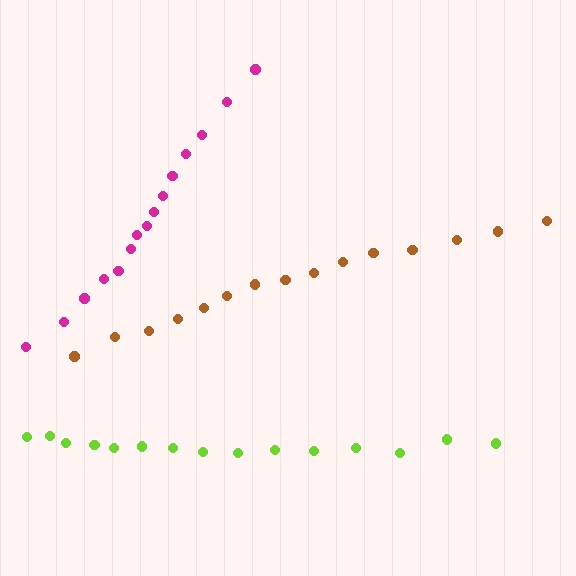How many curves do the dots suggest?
There are 3 distinct paths.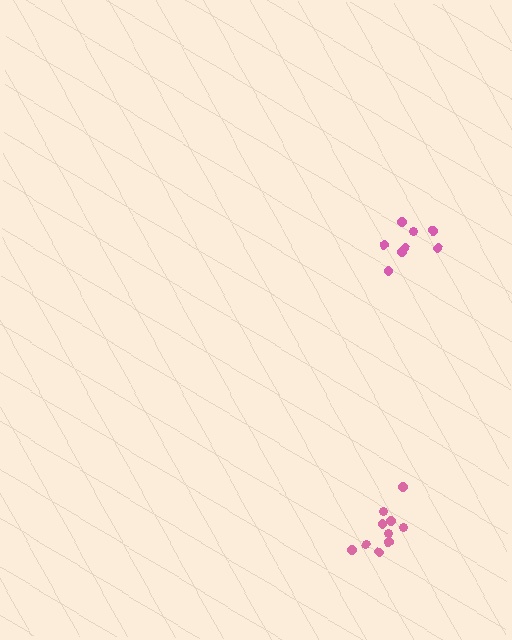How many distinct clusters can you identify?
There are 2 distinct clusters.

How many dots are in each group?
Group 1: 8 dots, Group 2: 10 dots (18 total).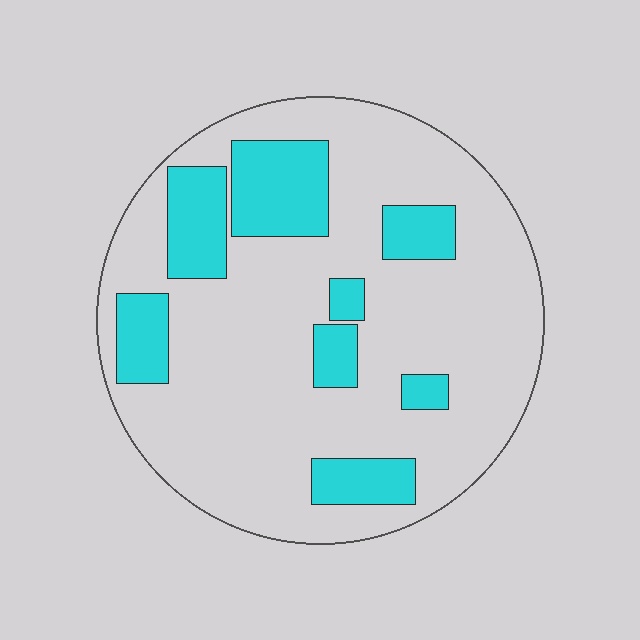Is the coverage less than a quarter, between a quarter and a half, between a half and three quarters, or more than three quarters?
Less than a quarter.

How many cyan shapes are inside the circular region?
8.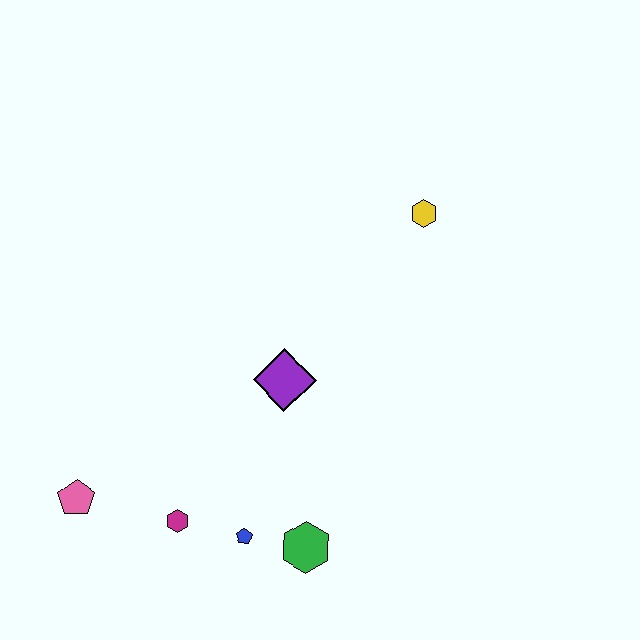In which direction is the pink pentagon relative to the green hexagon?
The pink pentagon is to the left of the green hexagon.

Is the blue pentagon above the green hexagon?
Yes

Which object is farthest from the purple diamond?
The pink pentagon is farthest from the purple diamond.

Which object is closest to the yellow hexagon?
The purple diamond is closest to the yellow hexagon.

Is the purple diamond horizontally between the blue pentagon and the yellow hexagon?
Yes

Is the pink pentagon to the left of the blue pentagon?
Yes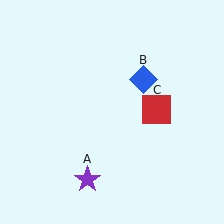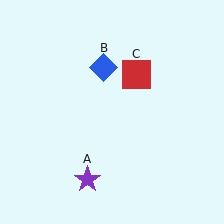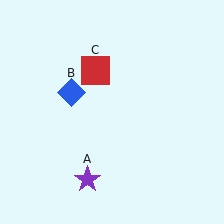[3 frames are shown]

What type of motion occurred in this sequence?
The blue diamond (object B), red square (object C) rotated counterclockwise around the center of the scene.